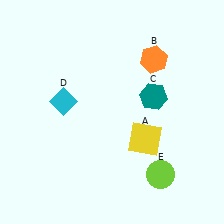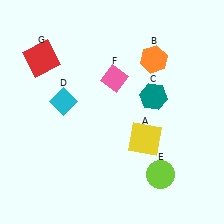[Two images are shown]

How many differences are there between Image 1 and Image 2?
There are 2 differences between the two images.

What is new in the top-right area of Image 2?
A pink diamond (F) was added in the top-right area of Image 2.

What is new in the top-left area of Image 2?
A red square (G) was added in the top-left area of Image 2.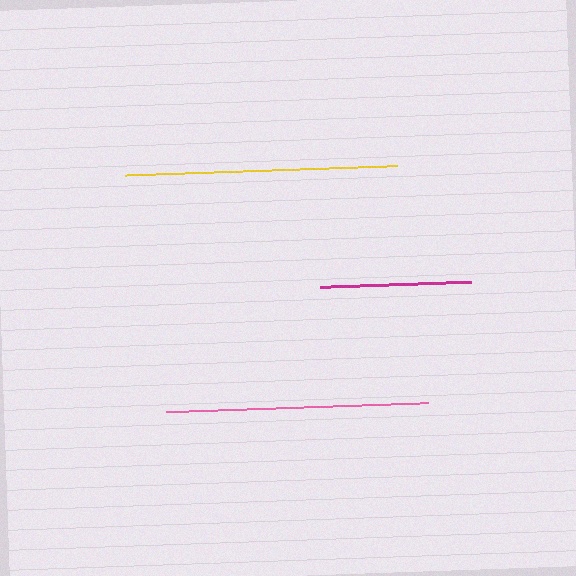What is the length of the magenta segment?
The magenta segment is approximately 151 pixels long.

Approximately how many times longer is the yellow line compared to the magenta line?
The yellow line is approximately 1.8 times the length of the magenta line.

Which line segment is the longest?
The yellow line is the longest at approximately 272 pixels.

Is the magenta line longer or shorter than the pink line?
The pink line is longer than the magenta line.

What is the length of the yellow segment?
The yellow segment is approximately 272 pixels long.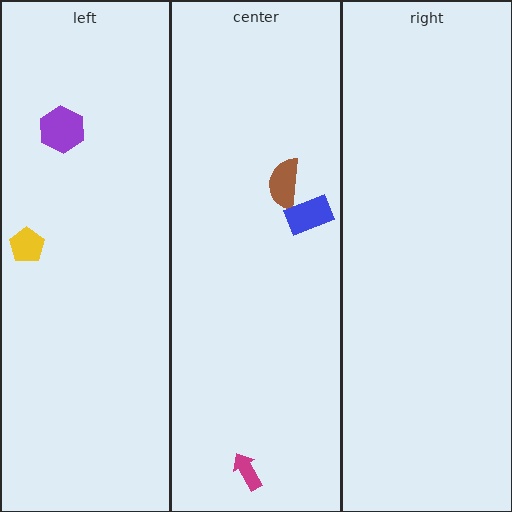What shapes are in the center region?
The brown semicircle, the blue rectangle, the magenta arrow.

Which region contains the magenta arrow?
The center region.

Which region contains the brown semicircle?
The center region.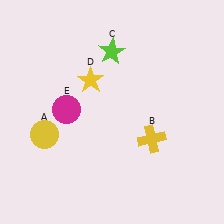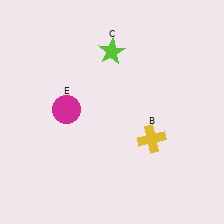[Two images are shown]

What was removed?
The yellow star (D), the yellow circle (A) were removed in Image 2.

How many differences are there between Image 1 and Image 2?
There are 2 differences between the two images.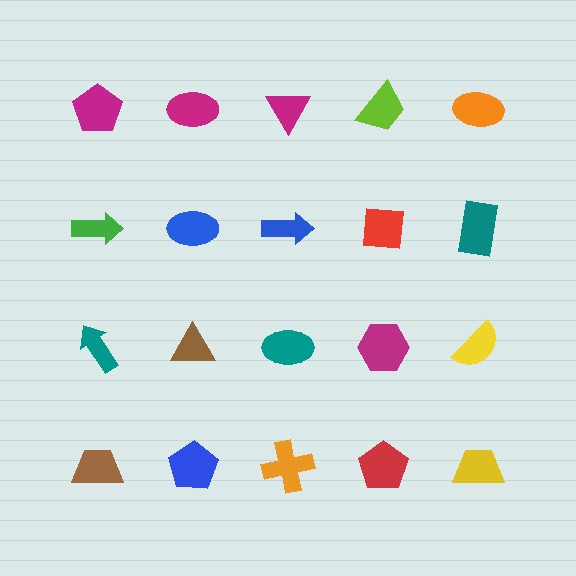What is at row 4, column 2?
A blue pentagon.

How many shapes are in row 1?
5 shapes.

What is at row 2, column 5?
A teal rectangle.